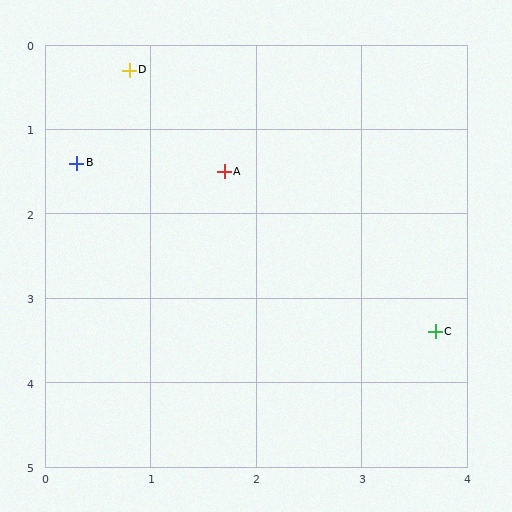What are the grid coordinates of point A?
Point A is at approximately (1.7, 1.5).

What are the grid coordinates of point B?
Point B is at approximately (0.3, 1.4).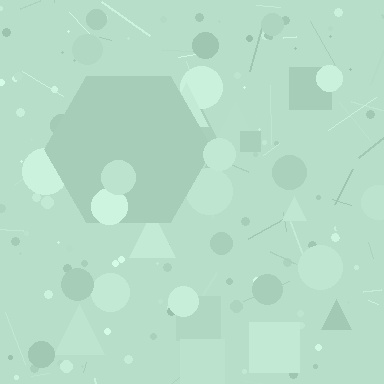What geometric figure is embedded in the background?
A hexagon is embedded in the background.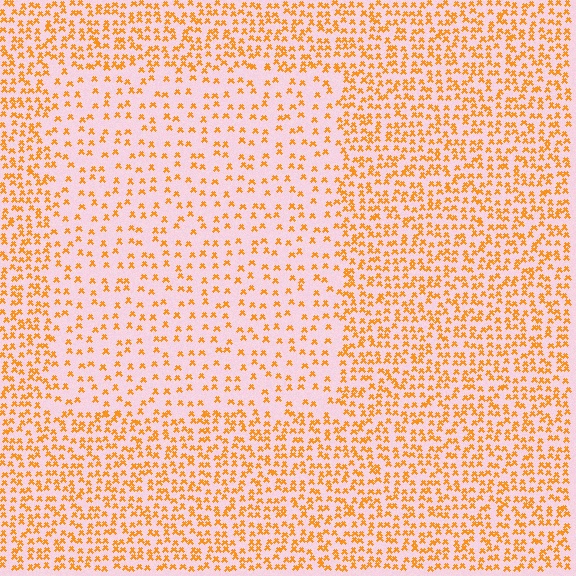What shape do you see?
I see a rectangle.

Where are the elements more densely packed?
The elements are more densely packed outside the rectangle boundary.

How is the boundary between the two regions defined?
The boundary is defined by a change in element density (approximately 2.1x ratio). All elements are the same color, size, and shape.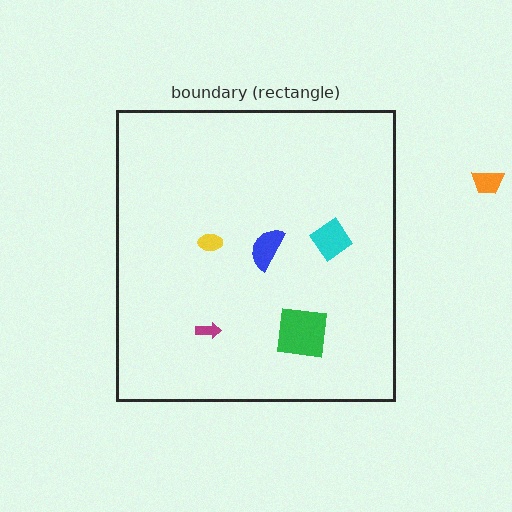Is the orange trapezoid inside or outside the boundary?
Outside.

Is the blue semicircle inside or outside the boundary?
Inside.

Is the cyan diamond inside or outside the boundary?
Inside.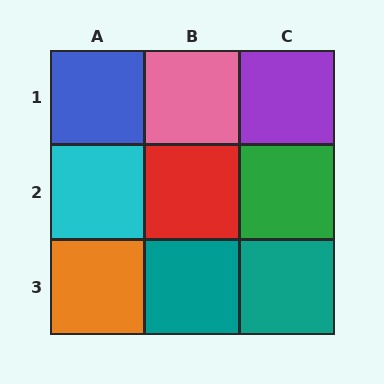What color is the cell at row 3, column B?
Teal.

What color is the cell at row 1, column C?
Purple.